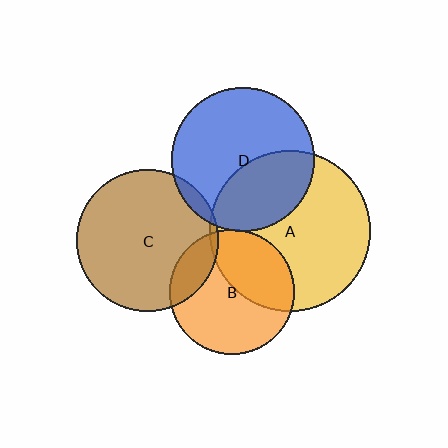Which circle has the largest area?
Circle A (yellow).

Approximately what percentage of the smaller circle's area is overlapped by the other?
Approximately 35%.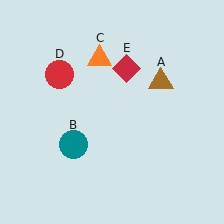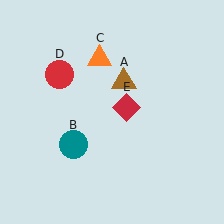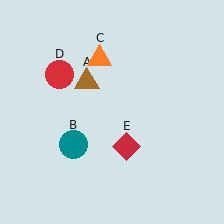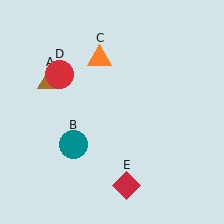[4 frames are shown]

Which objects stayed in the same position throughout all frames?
Teal circle (object B) and orange triangle (object C) and red circle (object D) remained stationary.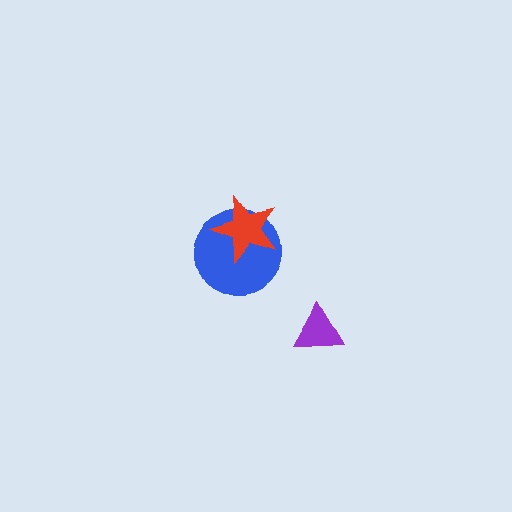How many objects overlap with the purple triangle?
0 objects overlap with the purple triangle.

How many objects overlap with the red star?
1 object overlaps with the red star.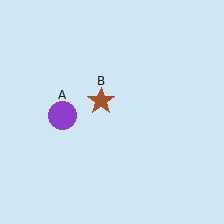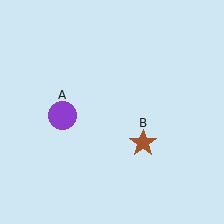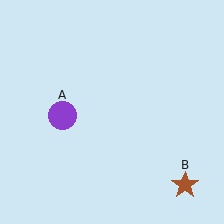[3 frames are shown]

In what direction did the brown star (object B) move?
The brown star (object B) moved down and to the right.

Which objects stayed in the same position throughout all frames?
Purple circle (object A) remained stationary.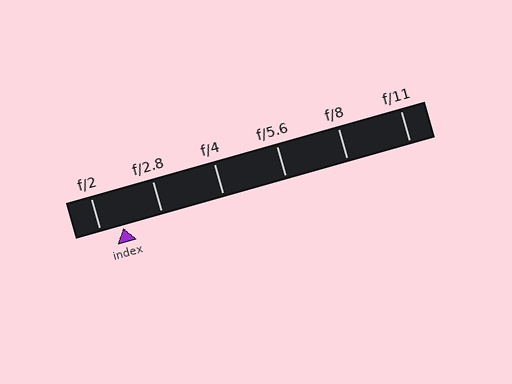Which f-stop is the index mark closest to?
The index mark is closest to f/2.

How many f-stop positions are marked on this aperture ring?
There are 6 f-stop positions marked.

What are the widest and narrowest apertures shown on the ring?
The widest aperture shown is f/2 and the narrowest is f/11.